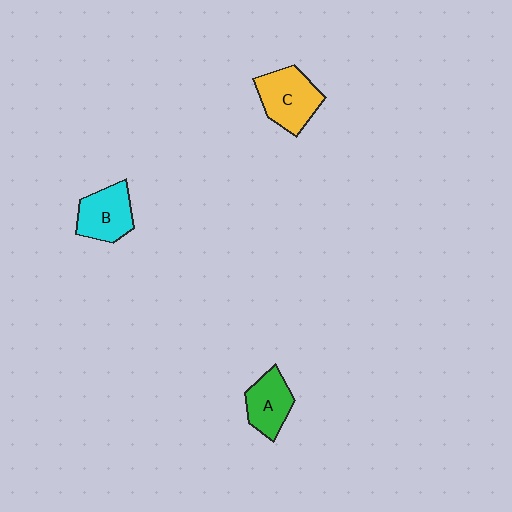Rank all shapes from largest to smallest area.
From largest to smallest: C (yellow), B (cyan), A (green).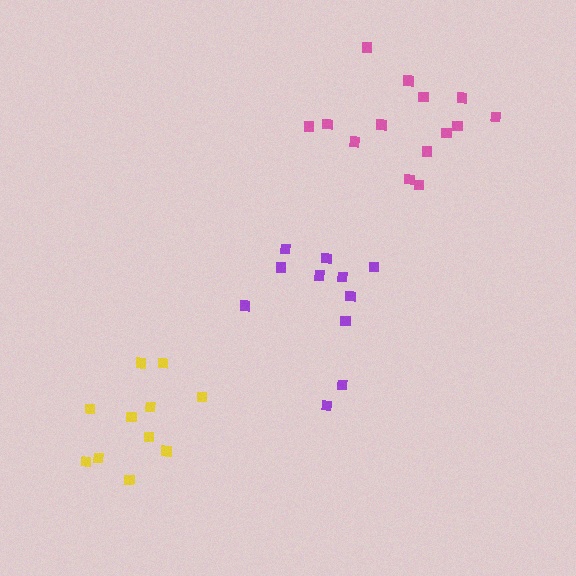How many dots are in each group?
Group 1: 11 dots, Group 2: 11 dots, Group 3: 14 dots (36 total).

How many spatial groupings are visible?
There are 3 spatial groupings.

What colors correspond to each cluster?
The clusters are colored: yellow, purple, pink.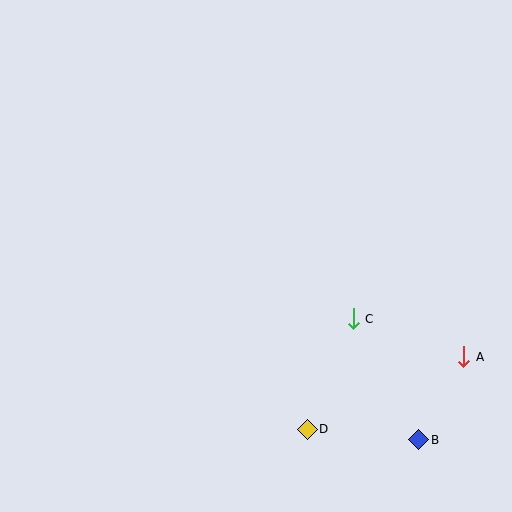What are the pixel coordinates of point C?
Point C is at (353, 319).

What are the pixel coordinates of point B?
Point B is at (419, 440).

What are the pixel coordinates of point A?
Point A is at (464, 357).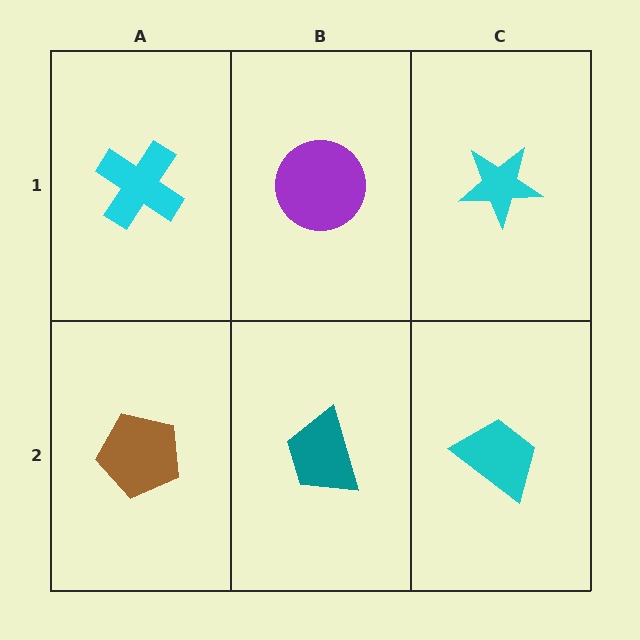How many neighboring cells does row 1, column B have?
3.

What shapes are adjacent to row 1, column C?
A cyan trapezoid (row 2, column C), a purple circle (row 1, column B).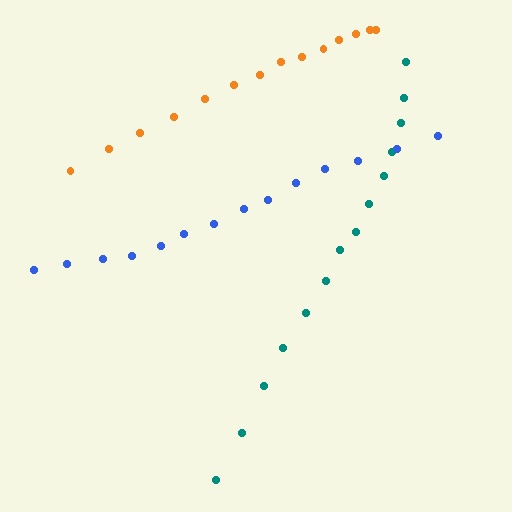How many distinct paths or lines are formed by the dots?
There are 3 distinct paths.